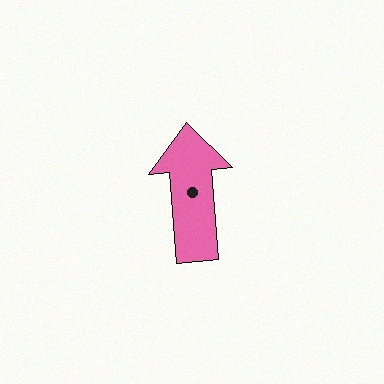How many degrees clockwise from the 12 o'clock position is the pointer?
Approximately 356 degrees.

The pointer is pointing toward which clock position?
Roughly 12 o'clock.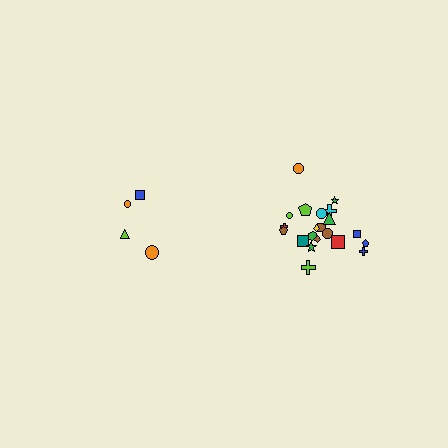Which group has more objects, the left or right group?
The right group.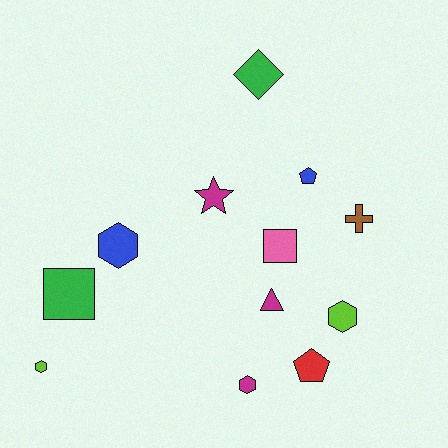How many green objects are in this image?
There are 2 green objects.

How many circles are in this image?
There are no circles.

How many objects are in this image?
There are 12 objects.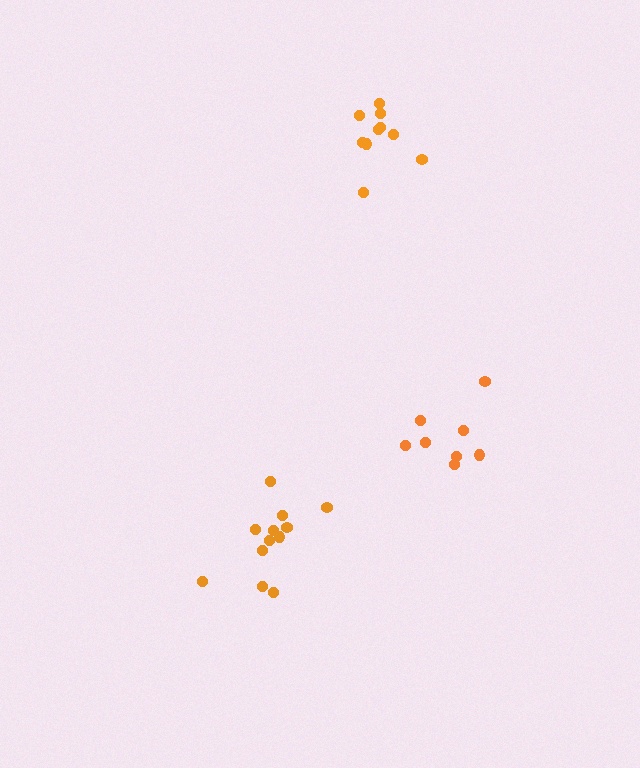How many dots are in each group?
Group 1: 10 dots, Group 2: 12 dots, Group 3: 8 dots (30 total).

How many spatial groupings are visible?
There are 3 spatial groupings.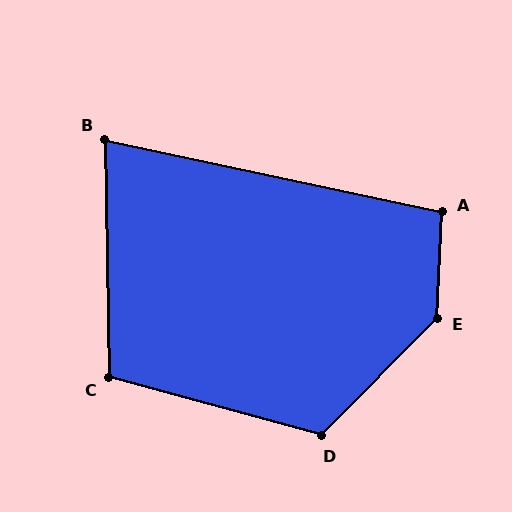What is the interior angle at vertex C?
Approximately 106 degrees (obtuse).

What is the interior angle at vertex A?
Approximately 99 degrees (obtuse).